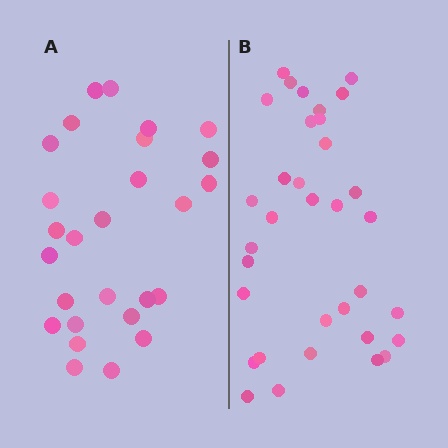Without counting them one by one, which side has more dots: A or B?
Region B (the right region) has more dots.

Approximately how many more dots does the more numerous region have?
Region B has roughly 8 or so more dots than region A.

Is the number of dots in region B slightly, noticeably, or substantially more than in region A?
Region B has noticeably more, but not dramatically so. The ratio is roughly 1.3 to 1.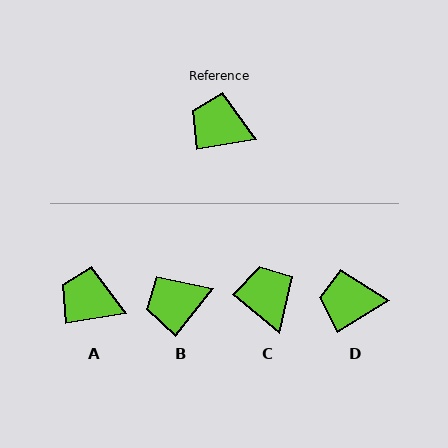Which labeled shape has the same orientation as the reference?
A.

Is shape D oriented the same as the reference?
No, it is off by about 22 degrees.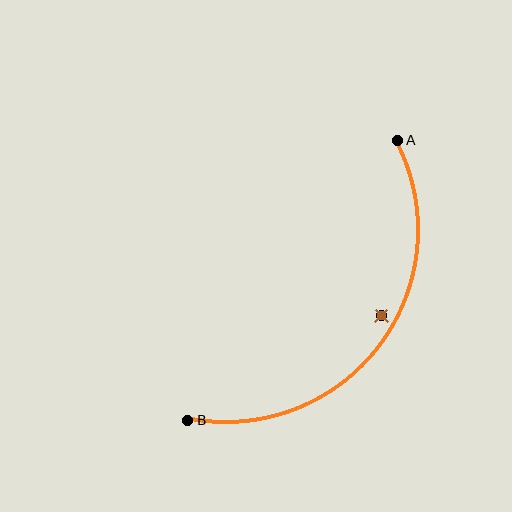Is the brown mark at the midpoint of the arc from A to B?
No — the brown mark does not lie on the arc at all. It sits slightly inside the curve.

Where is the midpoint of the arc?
The arc midpoint is the point on the curve farthest from the straight line joining A and B. It sits below and to the right of that line.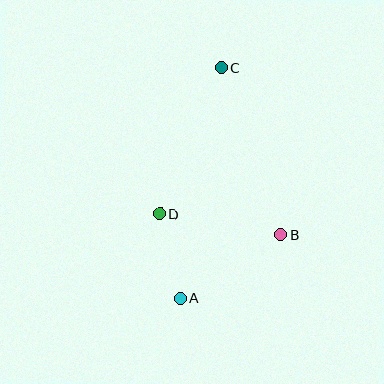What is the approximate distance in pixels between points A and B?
The distance between A and B is approximately 119 pixels.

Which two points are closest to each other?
Points A and D are closest to each other.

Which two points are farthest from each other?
Points A and C are farthest from each other.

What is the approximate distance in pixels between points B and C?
The distance between B and C is approximately 177 pixels.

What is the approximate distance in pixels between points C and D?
The distance between C and D is approximately 159 pixels.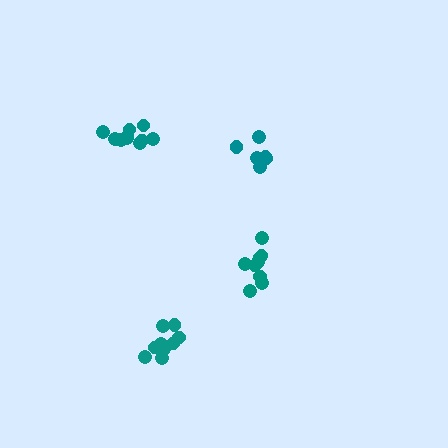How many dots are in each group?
Group 1: 9 dots, Group 2: 6 dots, Group 3: 10 dots, Group 4: 10 dots (35 total).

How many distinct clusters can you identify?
There are 4 distinct clusters.